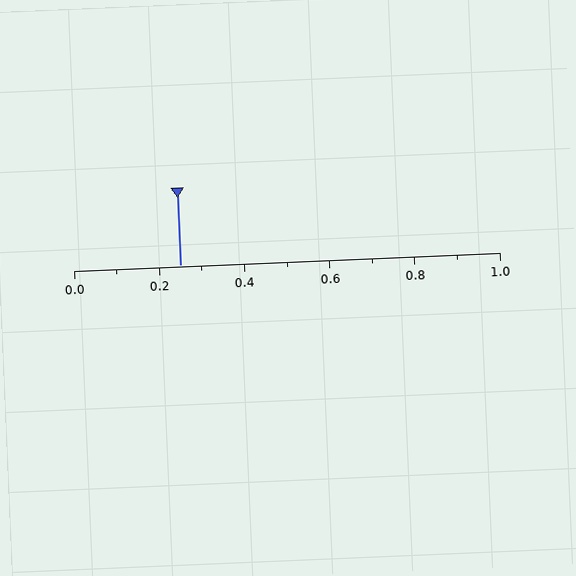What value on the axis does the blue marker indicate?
The marker indicates approximately 0.25.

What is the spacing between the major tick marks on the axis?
The major ticks are spaced 0.2 apart.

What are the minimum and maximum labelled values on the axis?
The axis runs from 0.0 to 1.0.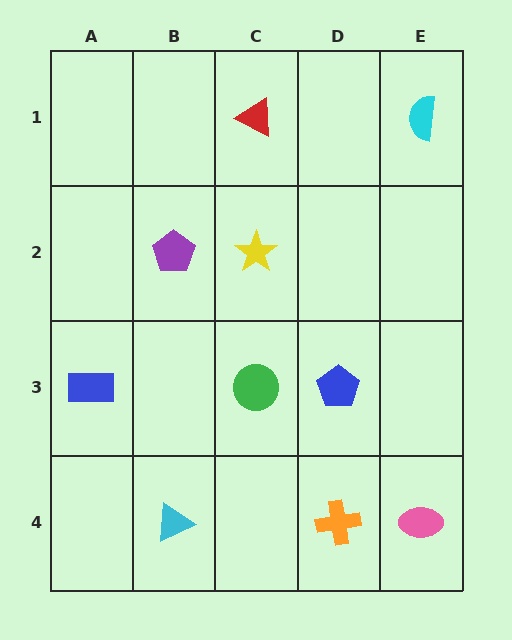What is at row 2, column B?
A purple pentagon.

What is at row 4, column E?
A pink ellipse.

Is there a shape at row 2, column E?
No, that cell is empty.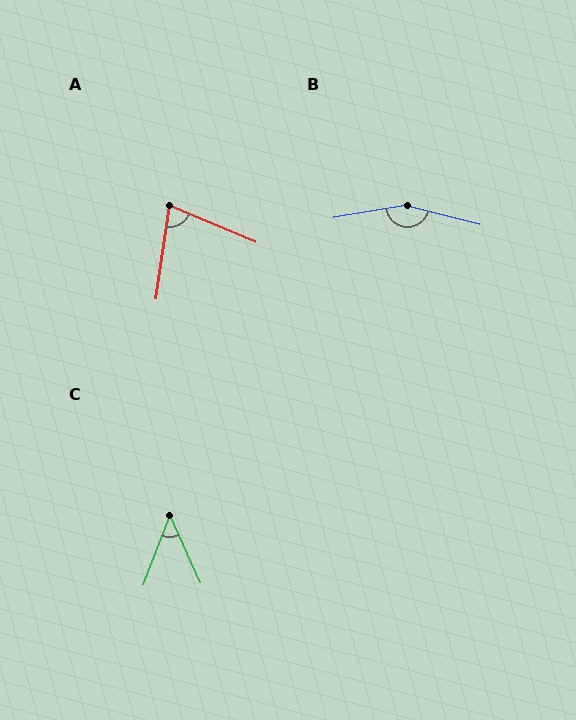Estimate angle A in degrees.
Approximately 75 degrees.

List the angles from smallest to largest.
C (45°), A (75°), B (156°).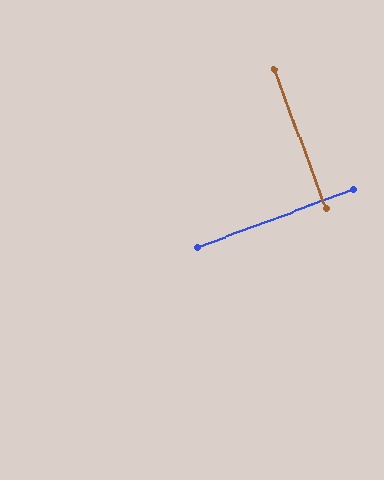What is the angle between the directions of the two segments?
Approximately 90 degrees.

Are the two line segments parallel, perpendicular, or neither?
Perpendicular — they meet at approximately 90°.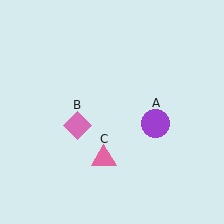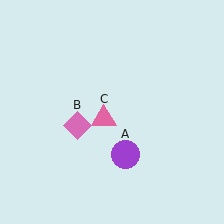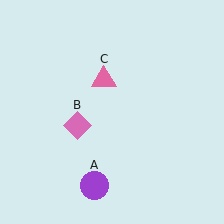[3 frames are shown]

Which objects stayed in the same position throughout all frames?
Pink diamond (object B) remained stationary.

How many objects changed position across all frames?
2 objects changed position: purple circle (object A), pink triangle (object C).